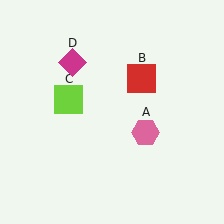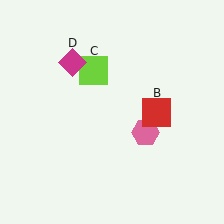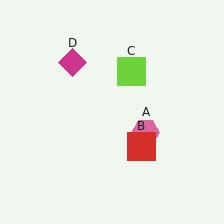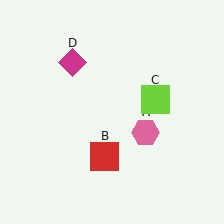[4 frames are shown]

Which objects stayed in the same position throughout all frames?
Pink hexagon (object A) and magenta diamond (object D) remained stationary.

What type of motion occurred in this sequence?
The red square (object B), lime square (object C) rotated clockwise around the center of the scene.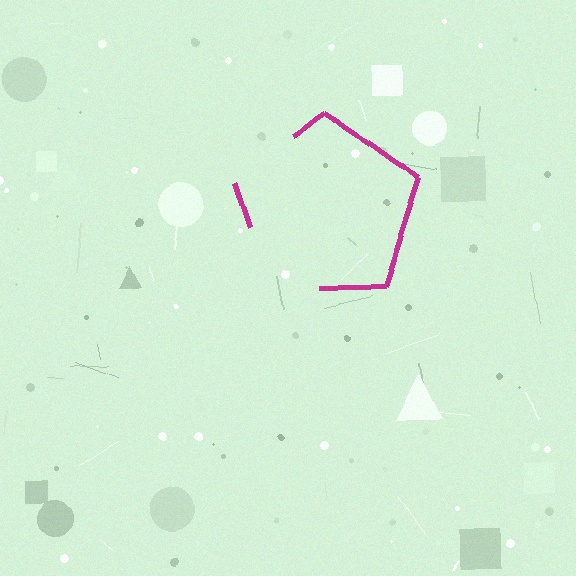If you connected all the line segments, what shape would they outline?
They would outline a pentagon.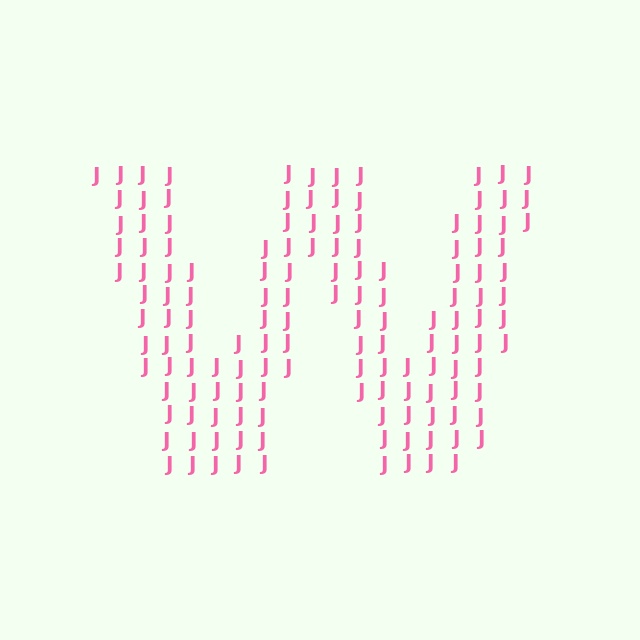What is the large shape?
The large shape is the letter W.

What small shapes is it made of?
It is made of small letter J's.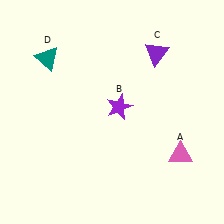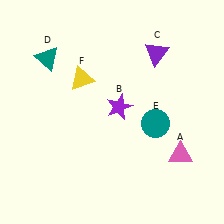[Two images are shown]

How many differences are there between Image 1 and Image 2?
There are 2 differences between the two images.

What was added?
A teal circle (E), a yellow triangle (F) were added in Image 2.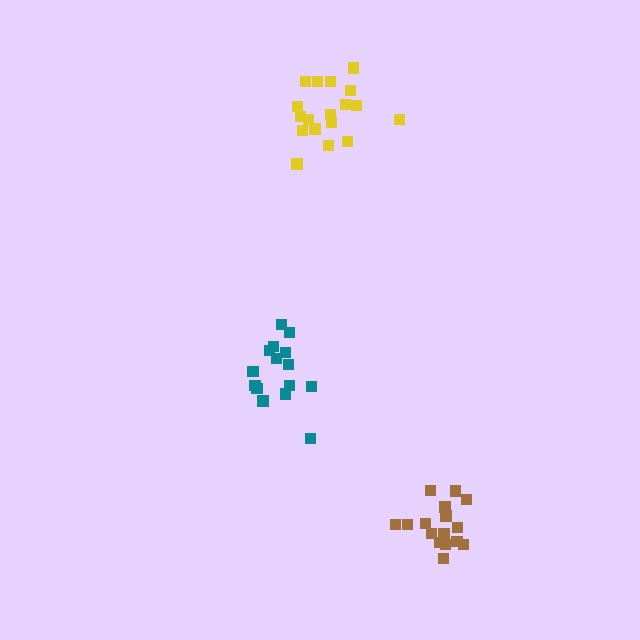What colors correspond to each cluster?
The clusters are colored: brown, teal, yellow.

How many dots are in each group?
Group 1: 16 dots, Group 2: 15 dots, Group 3: 18 dots (49 total).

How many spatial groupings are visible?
There are 3 spatial groupings.